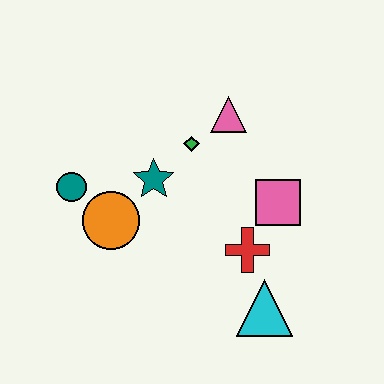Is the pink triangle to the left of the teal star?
No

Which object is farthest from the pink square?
The teal circle is farthest from the pink square.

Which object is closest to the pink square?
The red cross is closest to the pink square.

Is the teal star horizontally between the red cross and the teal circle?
Yes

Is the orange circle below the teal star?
Yes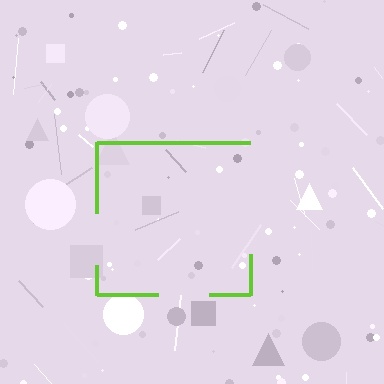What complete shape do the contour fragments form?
The contour fragments form a square.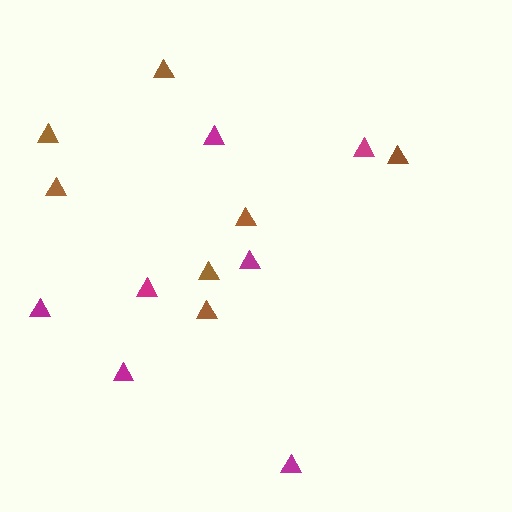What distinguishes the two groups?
There are 2 groups: one group of magenta triangles (7) and one group of brown triangles (7).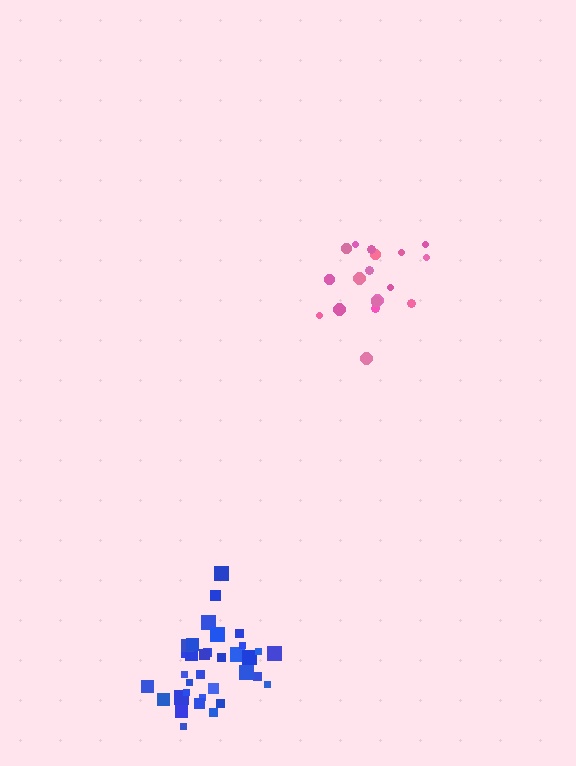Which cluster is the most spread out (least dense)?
Pink.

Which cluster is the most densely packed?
Blue.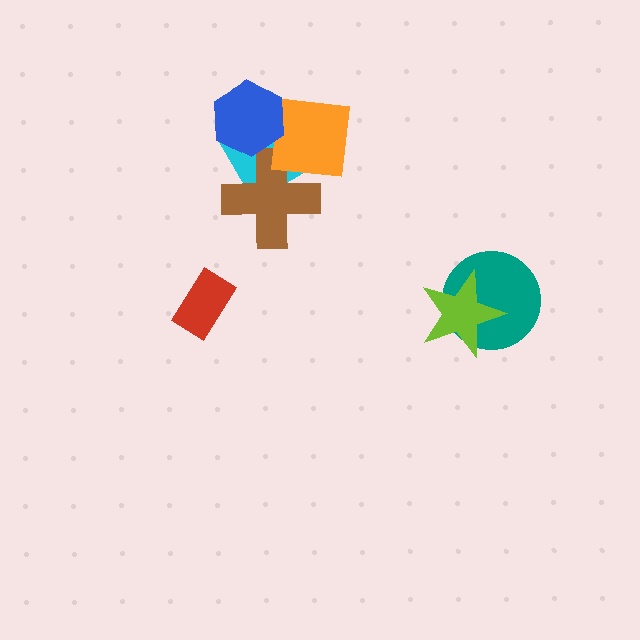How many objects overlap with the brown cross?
2 objects overlap with the brown cross.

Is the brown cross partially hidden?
Yes, it is partially covered by another shape.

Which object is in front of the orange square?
The blue hexagon is in front of the orange square.